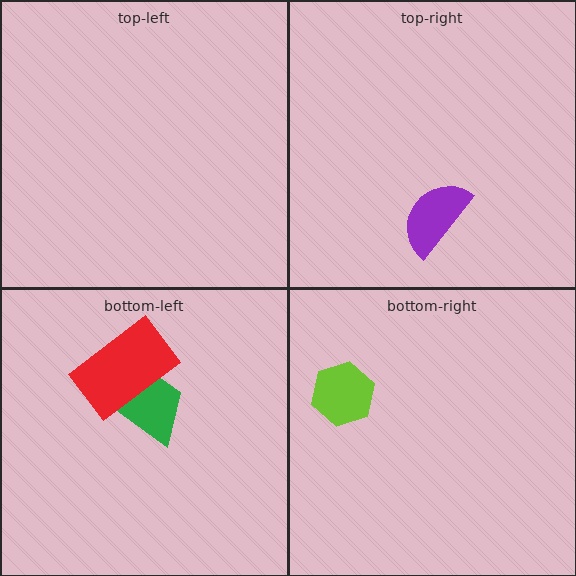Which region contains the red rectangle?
The bottom-left region.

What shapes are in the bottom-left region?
The green trapezoid, the red rectangle.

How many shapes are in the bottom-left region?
2.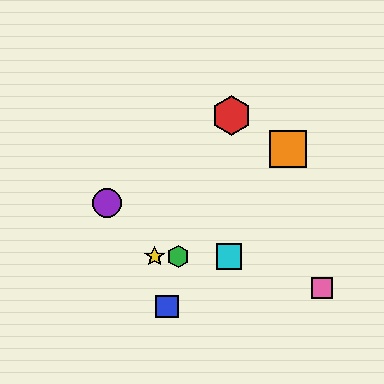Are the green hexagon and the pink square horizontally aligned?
No, the green hexagon is at y≈257 and the pink square is at y≈288.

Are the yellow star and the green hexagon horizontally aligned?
Yes, both are at y≈257.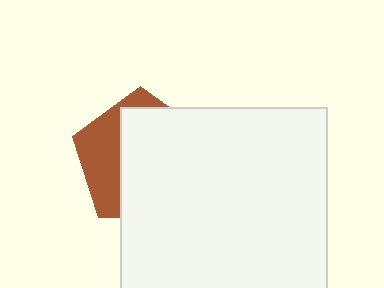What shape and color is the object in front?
The object in front is a white square.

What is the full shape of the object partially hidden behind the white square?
The partially hidden object is a brown pentagon.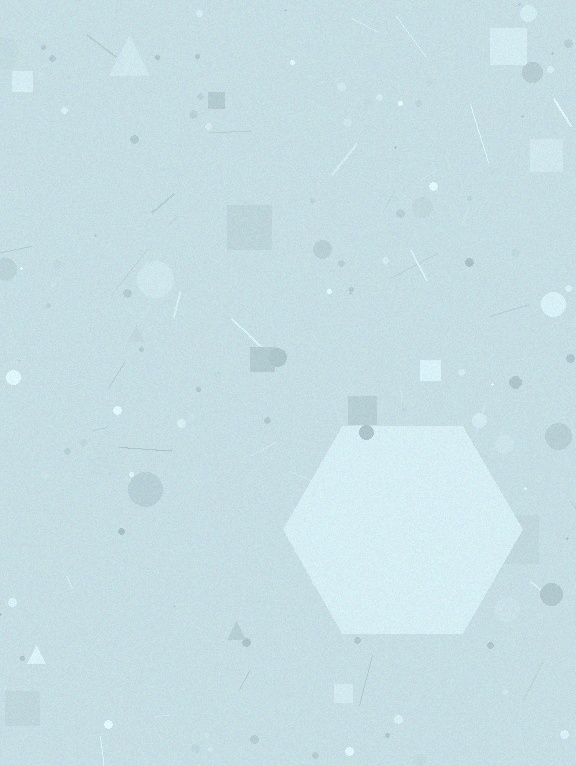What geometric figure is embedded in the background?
A hexagon is embedded in the background.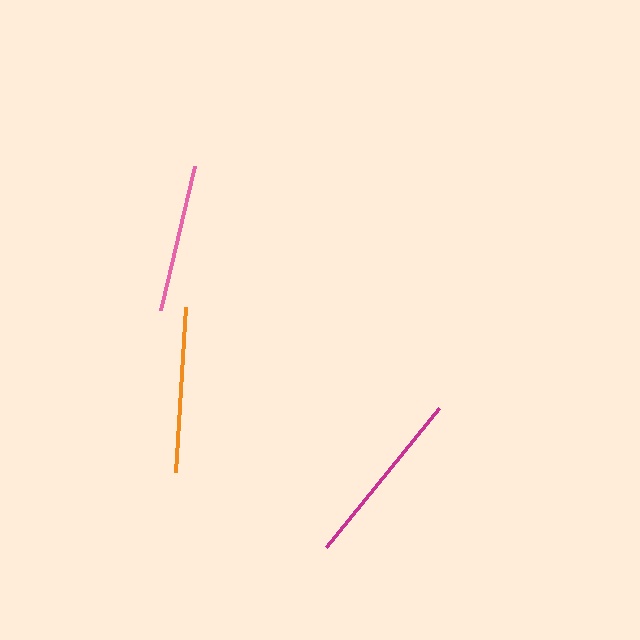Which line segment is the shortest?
The pink line is the shortest at approximately 148 pixels.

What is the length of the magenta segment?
The magenta segment is approximately 179 pixels long.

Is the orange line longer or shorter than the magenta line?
The magenta line is longer than the orange line.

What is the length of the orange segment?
The orange segment is approximately 165 pixels long.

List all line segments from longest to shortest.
From longest to shortest: magenta, orange, pink.